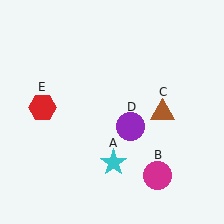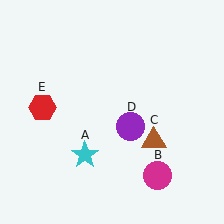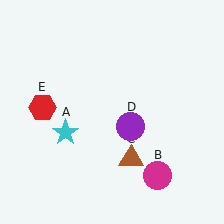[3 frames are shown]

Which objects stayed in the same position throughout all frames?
Magenta circle (object B) and purple circle (object D) and red hexagon (object E) remained stationary.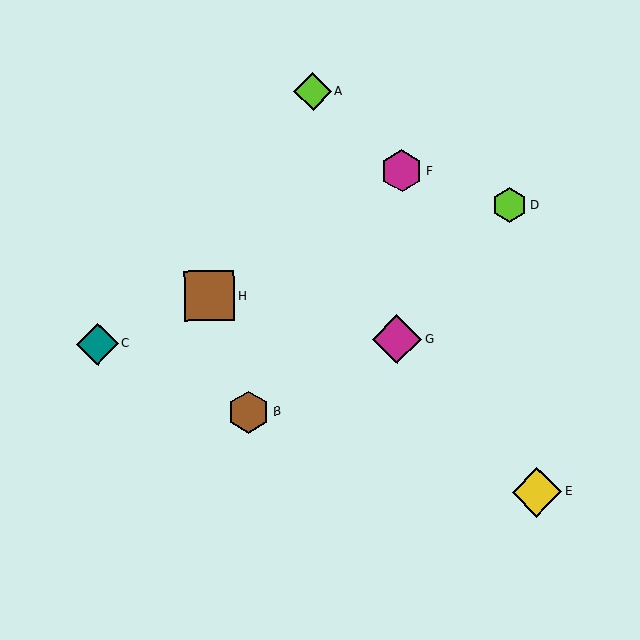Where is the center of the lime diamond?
The center of the lime diamond is at (313, 91).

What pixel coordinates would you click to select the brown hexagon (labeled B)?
Click at (249, 412) to select the brown hexagon B.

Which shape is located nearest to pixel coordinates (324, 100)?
The lime diamond (labeled A) at (313, 91) is nearest to that location.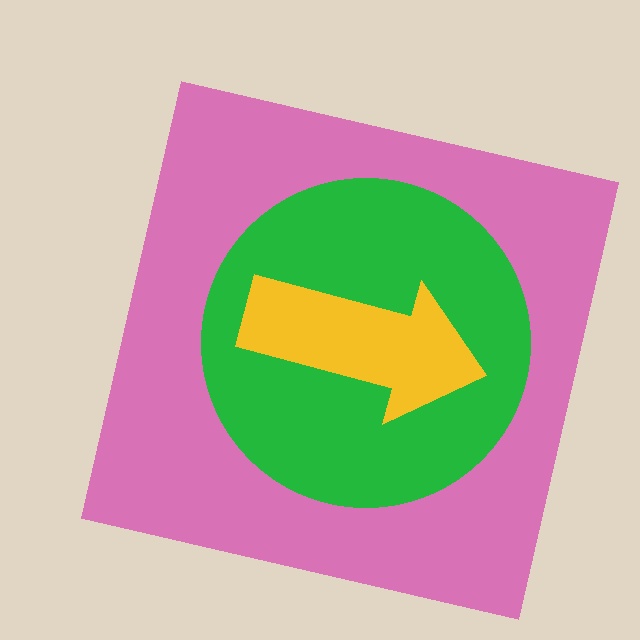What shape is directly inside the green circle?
The yellow arrow.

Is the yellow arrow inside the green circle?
Yes.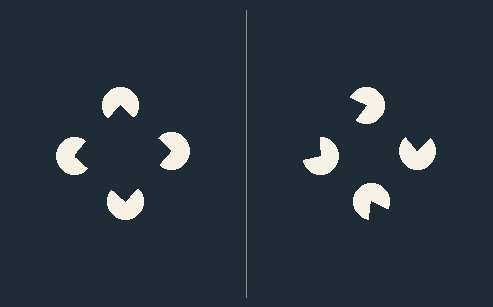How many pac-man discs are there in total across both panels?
8 — 4 on each side.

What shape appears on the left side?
An illusory square.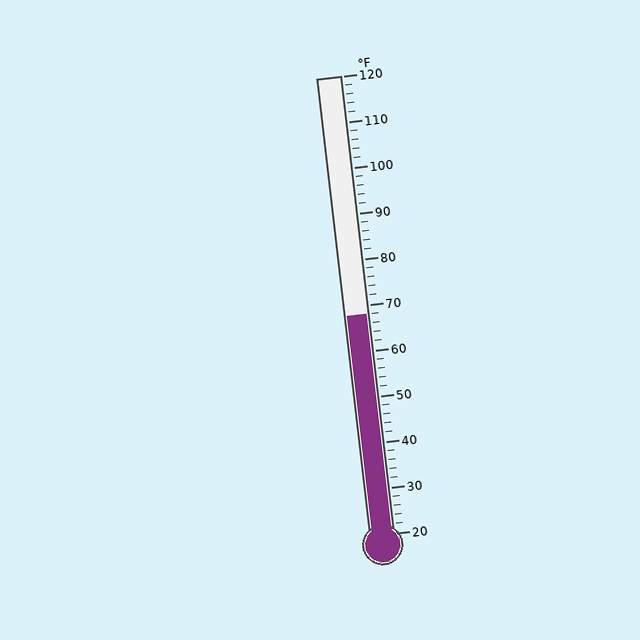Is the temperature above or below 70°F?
The temperature is below 70°F.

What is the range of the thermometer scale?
The thermometer scale ranges from 20°F to 120°F.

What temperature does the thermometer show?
The thermometer shows approximately 68°F.